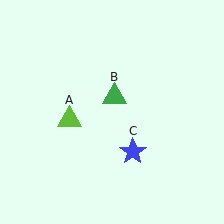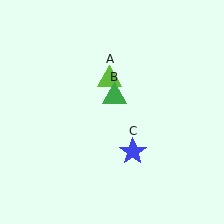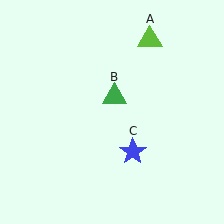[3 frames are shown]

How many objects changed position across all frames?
1 object changed position: lime triangle (object A).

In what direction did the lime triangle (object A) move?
The lime triangle (object A) moved up and to the right.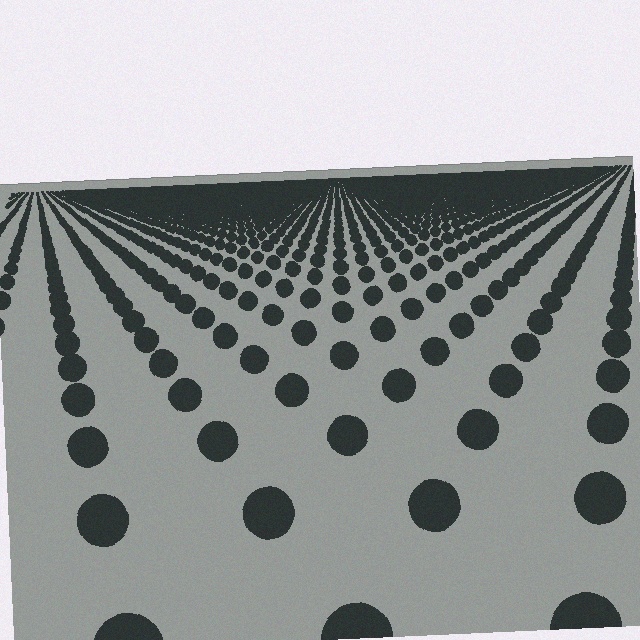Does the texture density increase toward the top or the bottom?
Density increases toward the top.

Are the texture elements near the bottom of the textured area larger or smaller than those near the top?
Larger. Near the bottom, elements are closer to the viewer and appear at a bigger on-screen size.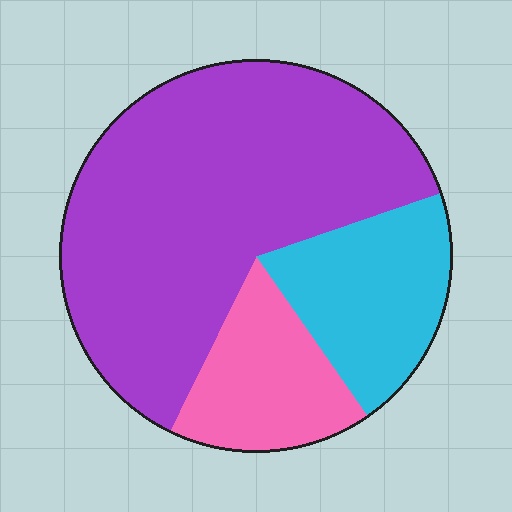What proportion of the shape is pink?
Pink takes up less than a quarter of the shape.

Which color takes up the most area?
Purple, at roughly 65%.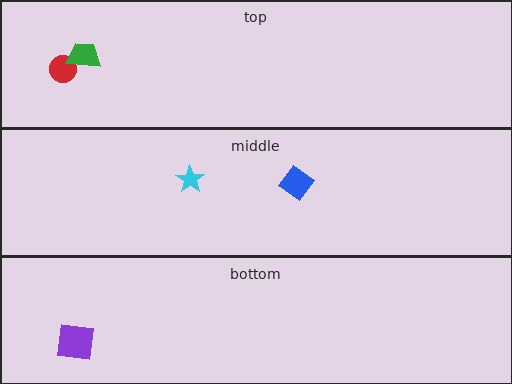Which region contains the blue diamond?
The middle region.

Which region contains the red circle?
The top region.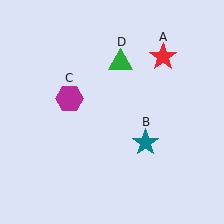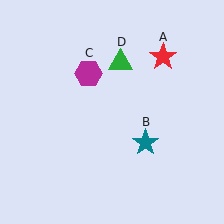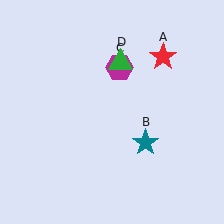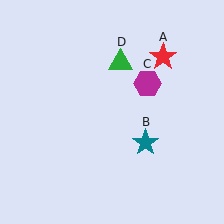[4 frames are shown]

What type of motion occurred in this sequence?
The magenta hexagon (object C) rotated clockwise around the center of the scene.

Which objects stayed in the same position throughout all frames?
Red star (object A) and teal star (object B) and green triangle (object D) remained stationary.